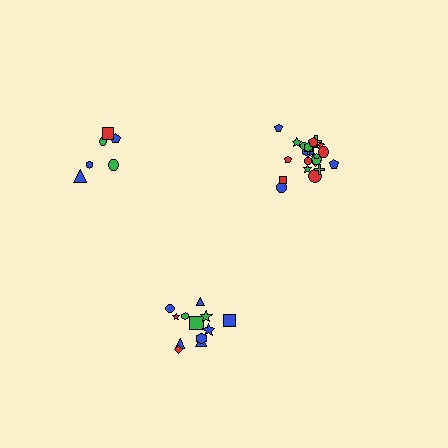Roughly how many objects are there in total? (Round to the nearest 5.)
Roughly 40 objects in total.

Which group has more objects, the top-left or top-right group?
The top-right group.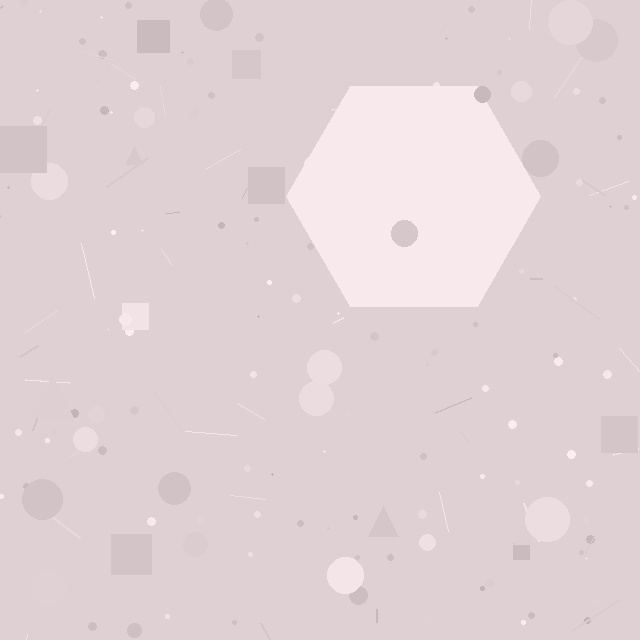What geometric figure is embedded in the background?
A hexagon is embedded in the background.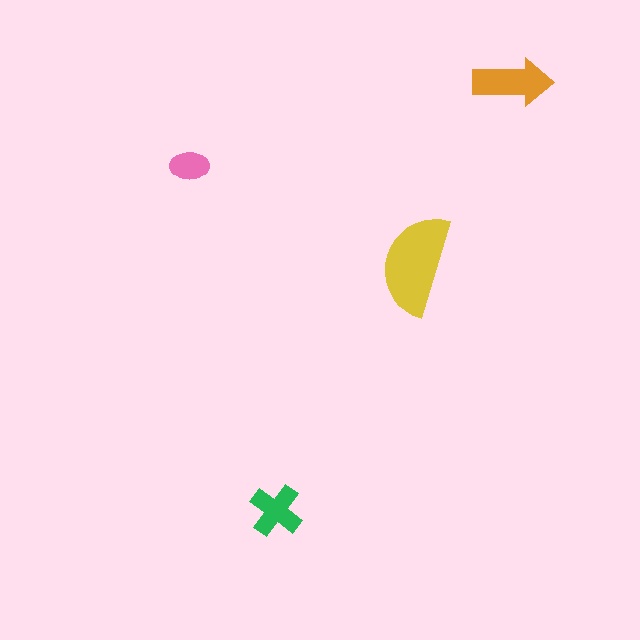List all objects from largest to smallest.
The yellow semicircle, the orange arrow, the green cross, the pink ellipse.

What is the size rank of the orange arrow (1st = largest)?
2nd.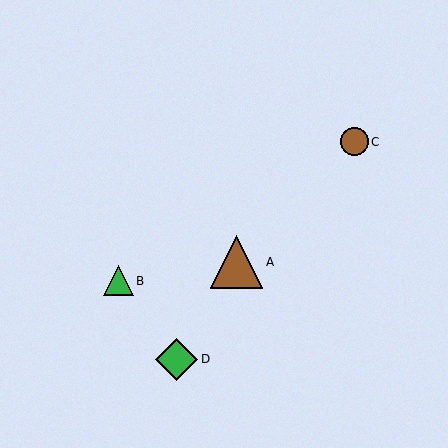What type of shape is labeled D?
Shape D is a green diamond.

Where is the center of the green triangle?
The center of the green triangle is at (118, 281).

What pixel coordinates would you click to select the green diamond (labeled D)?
Click at (177, 359) to select the green diamond D.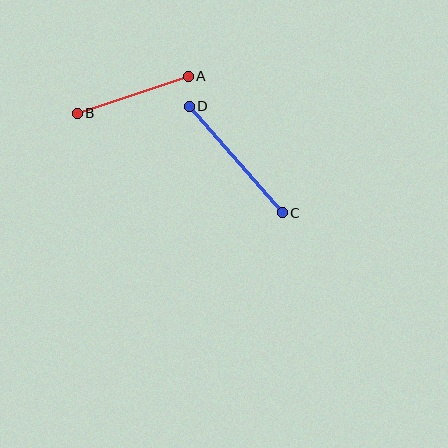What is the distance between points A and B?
The distance is approximately 117 pixels.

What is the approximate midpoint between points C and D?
The midpoint is at approximately (236, 160) pixels.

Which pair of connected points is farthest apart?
Points C and D are farthest apart.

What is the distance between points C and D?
The distance is approximately 142 pixels.